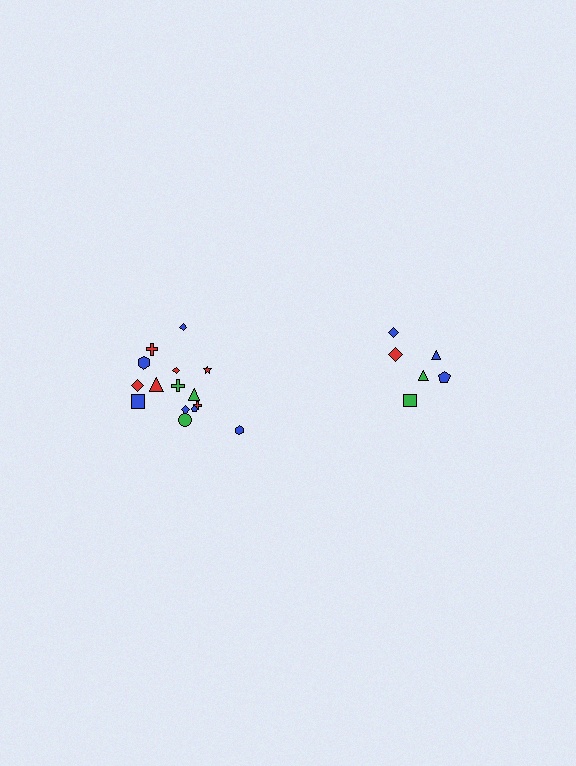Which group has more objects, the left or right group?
The left group.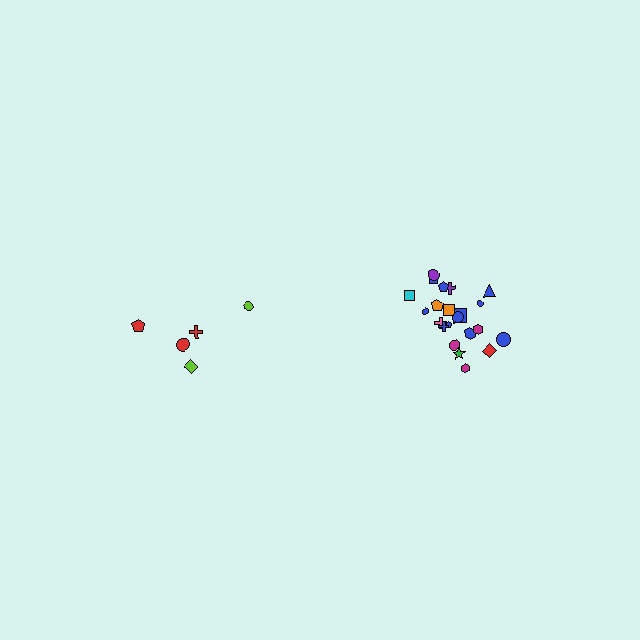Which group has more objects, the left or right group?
The right group.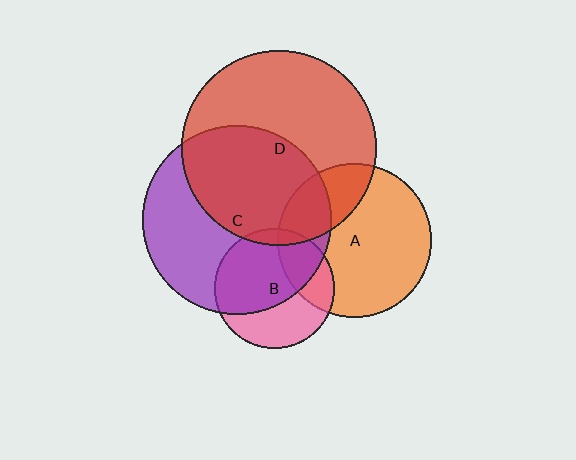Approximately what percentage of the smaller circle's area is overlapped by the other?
Approximately 50%.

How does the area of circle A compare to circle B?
Approximately 1.6 times.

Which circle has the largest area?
Circle D (red).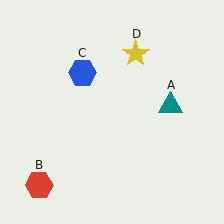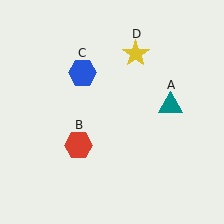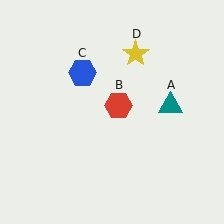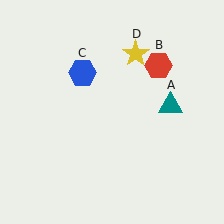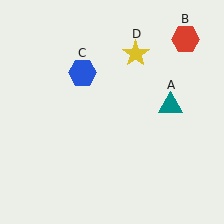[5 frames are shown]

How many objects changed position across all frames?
1 object changed position: red hexagon (object B).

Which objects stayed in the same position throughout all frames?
Teal triangle (object A) and blue hexagon (object C) and yellow star (object D) remained stationary.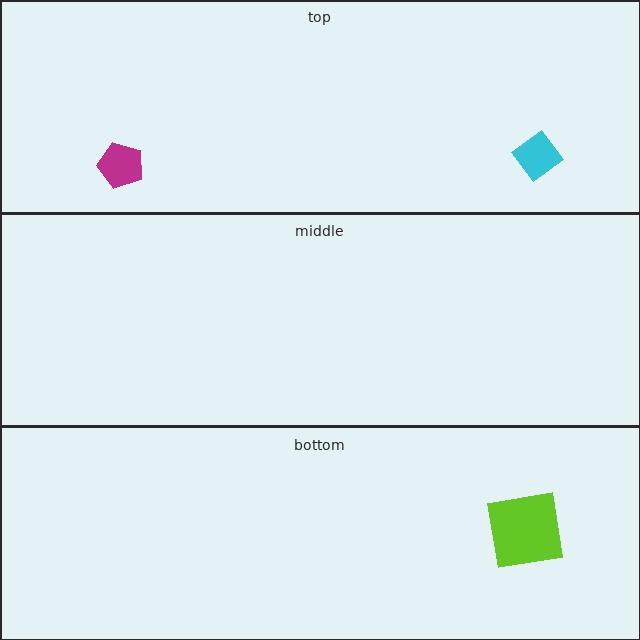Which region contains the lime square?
The bottom region.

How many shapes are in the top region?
2.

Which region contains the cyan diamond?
The top region.